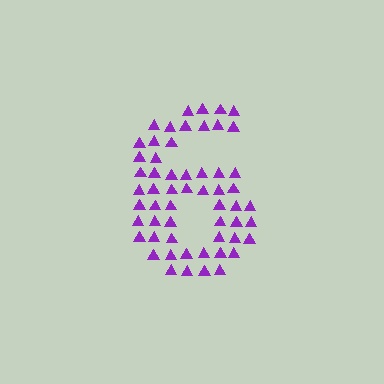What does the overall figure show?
The overall figure shows the digit 6.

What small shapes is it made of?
It is made of small triangles.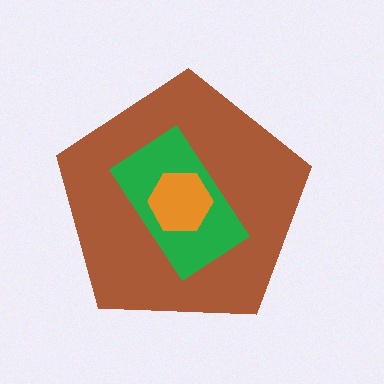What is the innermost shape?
The orange hexagon.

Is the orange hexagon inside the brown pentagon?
Yes.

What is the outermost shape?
The brown pentagon.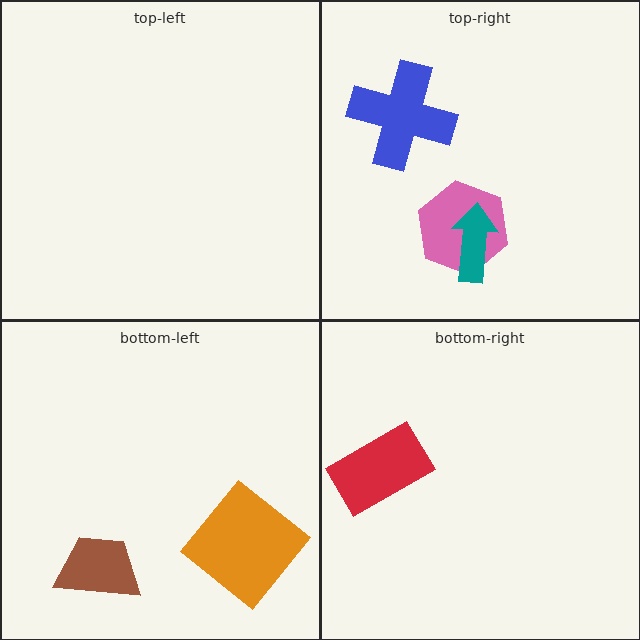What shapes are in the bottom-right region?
The red rectangle.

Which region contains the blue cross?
The top-right region.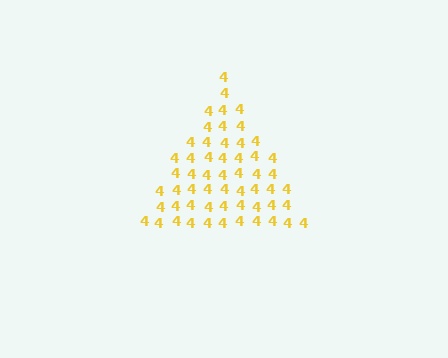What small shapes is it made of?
It is made of small digit 4's.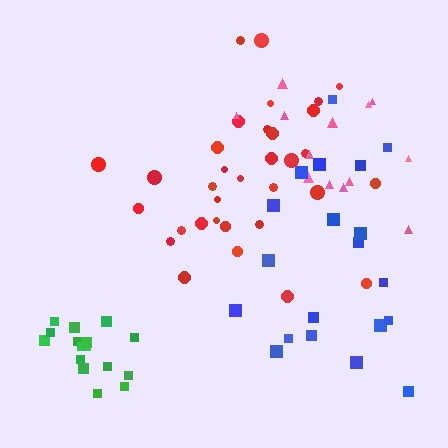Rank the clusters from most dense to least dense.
green, red, pink, blue.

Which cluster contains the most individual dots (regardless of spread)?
Red (33).